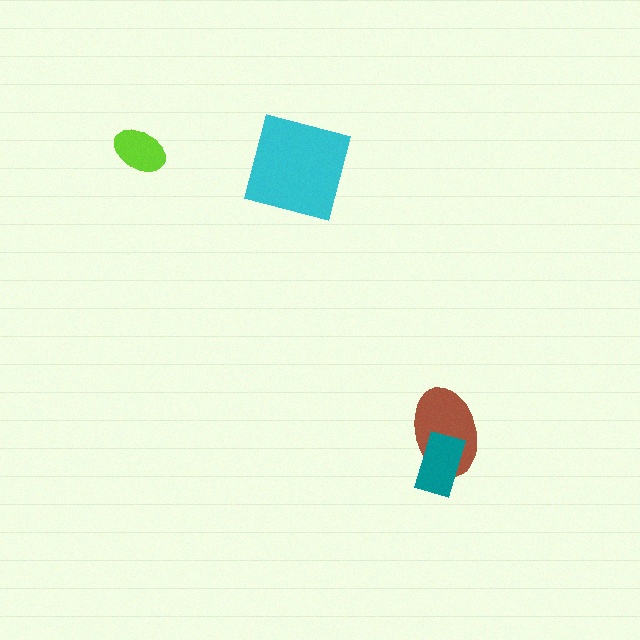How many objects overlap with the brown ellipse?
1 object overlaps with the brown ellipse.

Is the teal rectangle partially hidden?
No, no other shape covers it.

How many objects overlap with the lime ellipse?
0 objects overlap with the lime ellipse.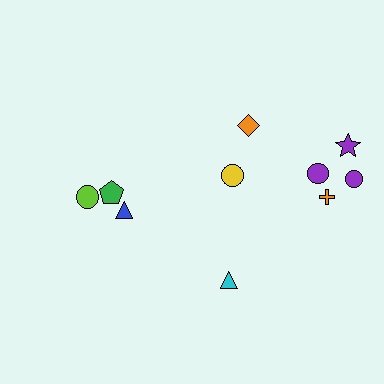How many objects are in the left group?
There are 3 objects.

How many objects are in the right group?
There are 7 objects.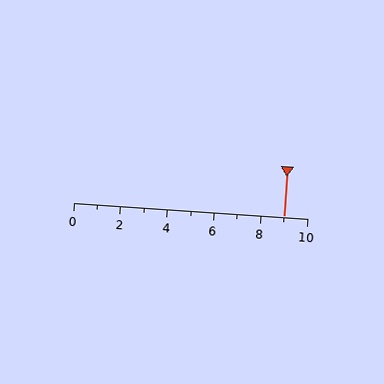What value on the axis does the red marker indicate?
The marker indicates approximately 9.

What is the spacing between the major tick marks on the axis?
The major ticks are spaced 2 apart.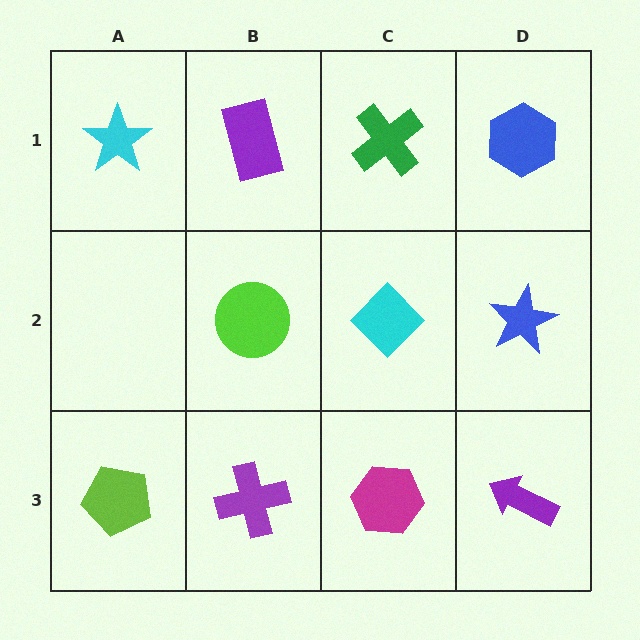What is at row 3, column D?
A purple arrow.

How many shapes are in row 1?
4 shapes.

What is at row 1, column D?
A blue hexagon.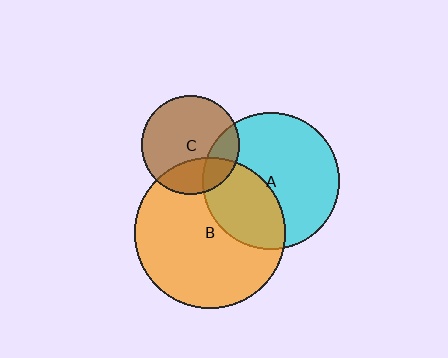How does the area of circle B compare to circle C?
Approximately 2.3 times.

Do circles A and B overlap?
Yes.